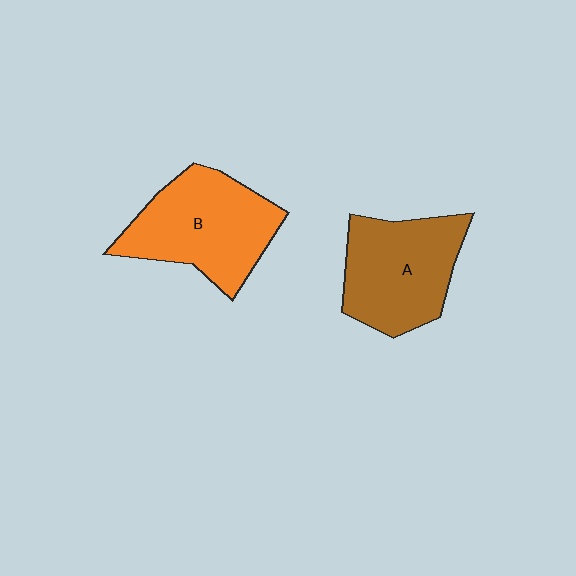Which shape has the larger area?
Shape B (orange).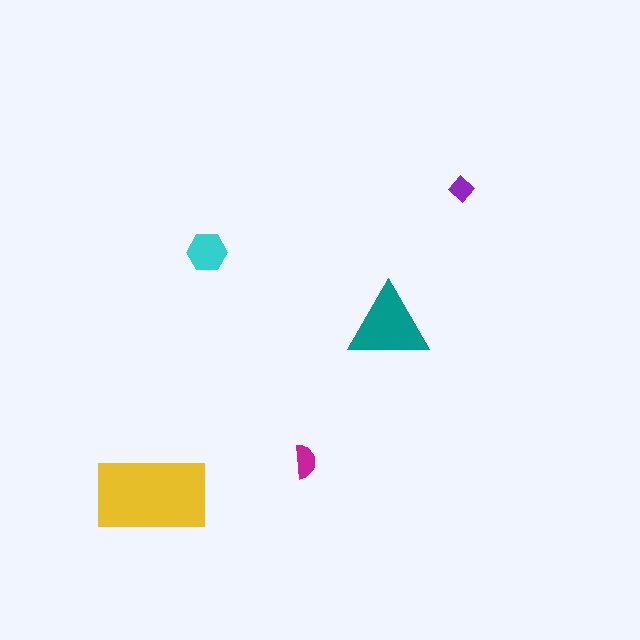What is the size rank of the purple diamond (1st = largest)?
5th.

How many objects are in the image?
There are 5 objects in the image.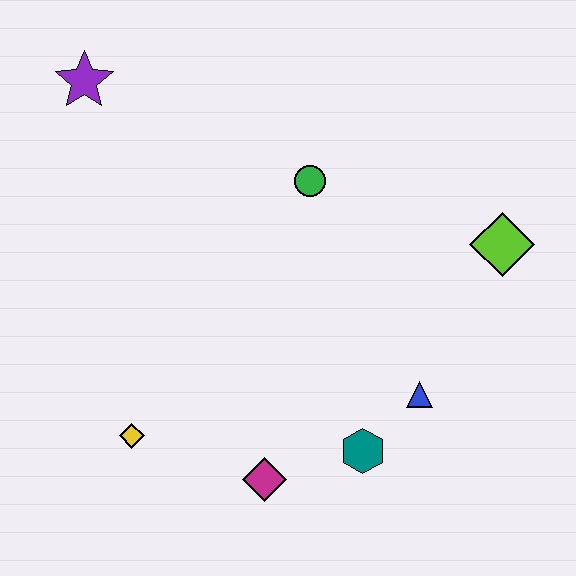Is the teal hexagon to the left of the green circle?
No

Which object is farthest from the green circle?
The yellow diamond is farthest from the green circle.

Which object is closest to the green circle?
The lime diamond is closest to the green circle.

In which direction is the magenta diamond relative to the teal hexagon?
The magenta diamond is to the left of the teal hexagon.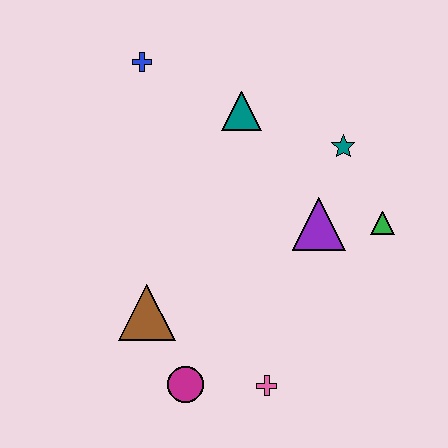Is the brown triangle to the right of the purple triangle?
No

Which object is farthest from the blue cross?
The pink cross is farthest from the blue cross.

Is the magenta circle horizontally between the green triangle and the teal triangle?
No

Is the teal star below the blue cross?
Yes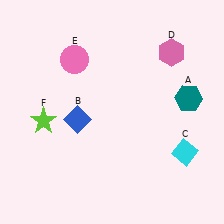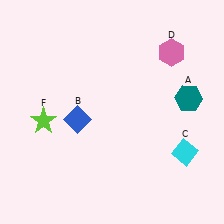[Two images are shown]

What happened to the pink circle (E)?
The pink circle (E) was removed in Image 2. It was in the top-left area of Image 1.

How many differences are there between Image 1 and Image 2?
There is 1 difference between the two images.